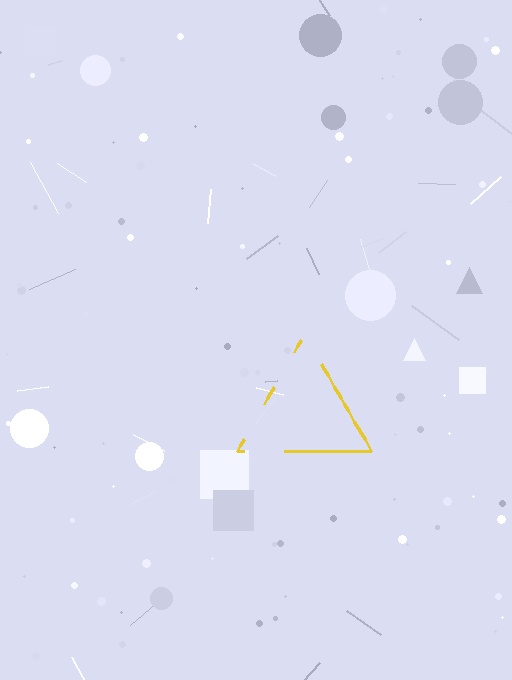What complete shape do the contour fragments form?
The contour fragments form a triangle.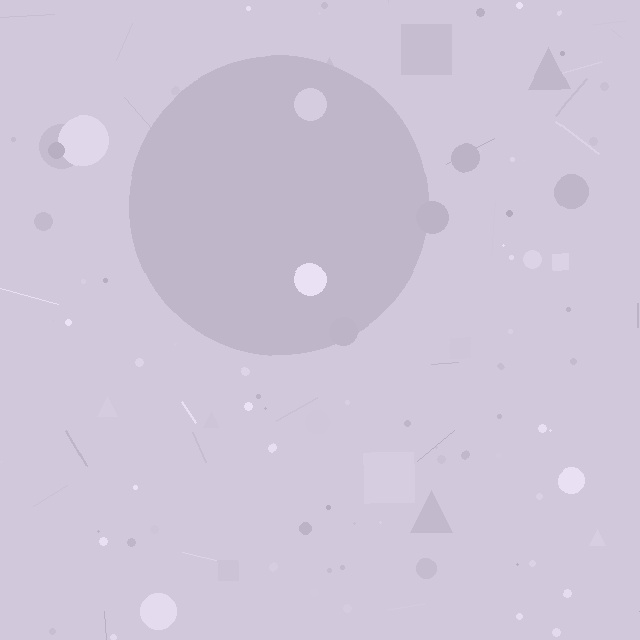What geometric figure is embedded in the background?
A circle is embedded in the background.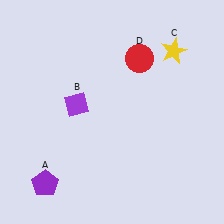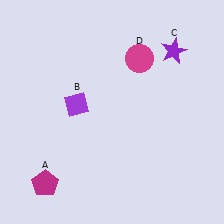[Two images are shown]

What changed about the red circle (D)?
In Image 1, D is red. In Image 2, it changed to magenta.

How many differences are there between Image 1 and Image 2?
There are 3 differences between the two images.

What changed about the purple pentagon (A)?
In Image 1, A is purple. In Image 2, it changed to magenta.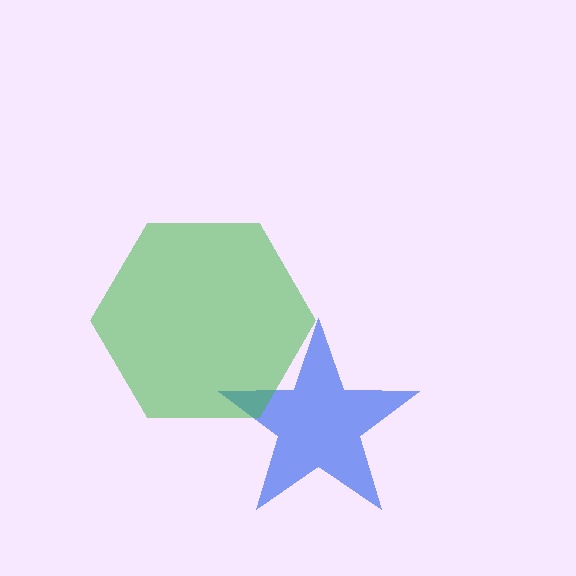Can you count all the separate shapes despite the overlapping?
Yes, there are 2 separate shapes.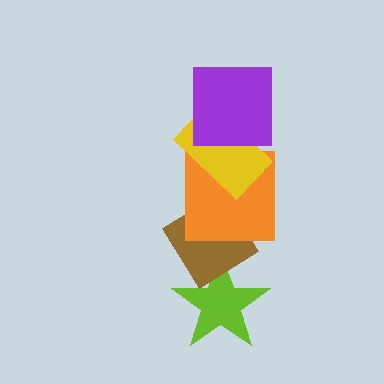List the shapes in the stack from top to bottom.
From top to bottom: the purple square, the yellow rectangle, the orange square, the brown diamond, the lime star.